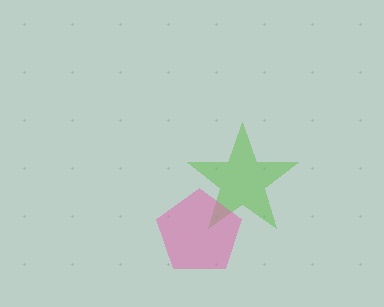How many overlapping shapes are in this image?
There are 2 overlapping shapes in the image.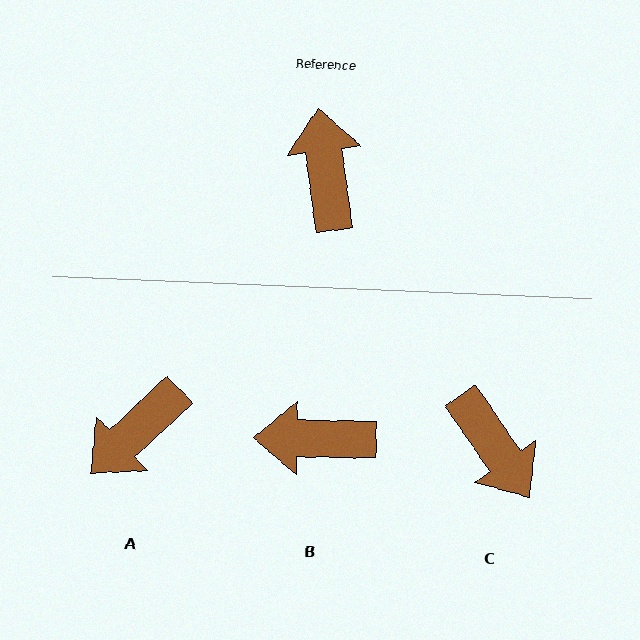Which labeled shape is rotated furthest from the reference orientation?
C, about 153 degrees away.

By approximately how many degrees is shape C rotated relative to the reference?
Approximately 153 degrees clockwise.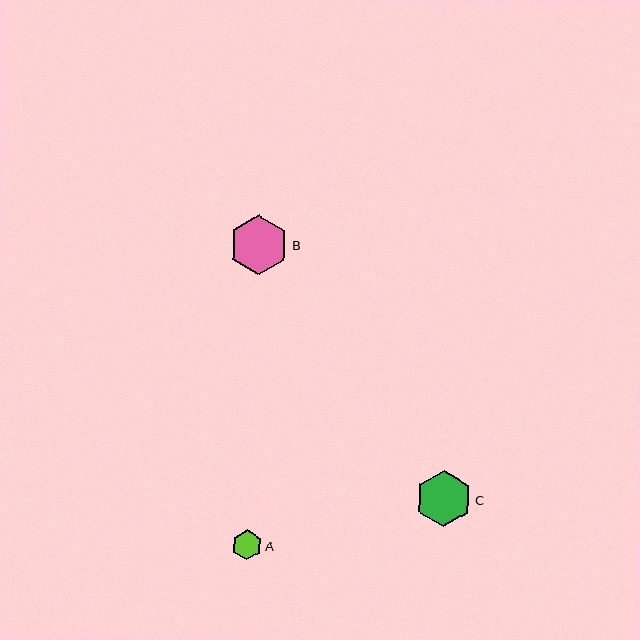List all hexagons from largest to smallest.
From largest to smallest: B, C, A.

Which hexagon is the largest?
Hexagon B is the largest with a size of approximately 59 pixels.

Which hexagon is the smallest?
Hexagon A is the smallest with a size of approximately 29 pixels.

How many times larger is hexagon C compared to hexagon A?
Hexagon C is approximately 1.9 times the size of hexagon A.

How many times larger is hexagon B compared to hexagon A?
Hexagon B is approximately 2.0 times the size of hexagon A.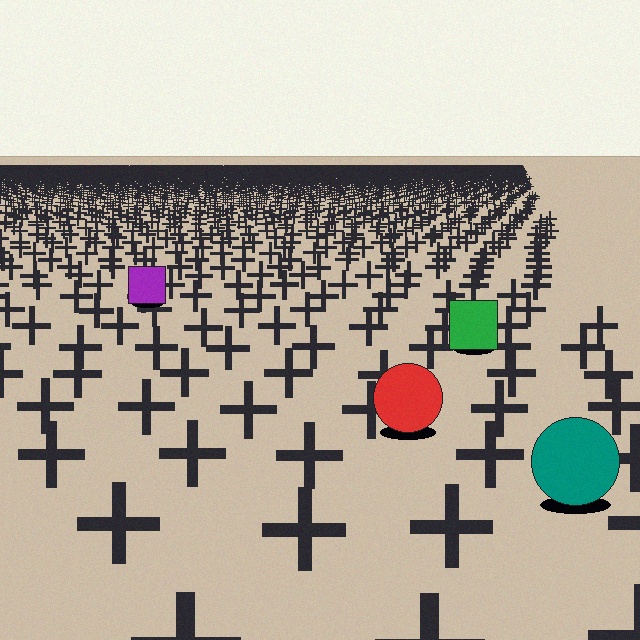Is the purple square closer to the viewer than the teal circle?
No. The teal circle is closer — you can tell from the texture gradient: the ground texture is coarser near it.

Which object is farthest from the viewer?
The purple square is farthest from the viewer. It appears smaller and the ground texture around it is denser.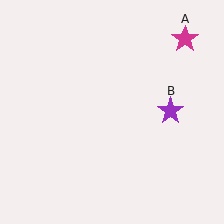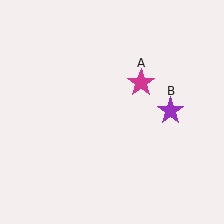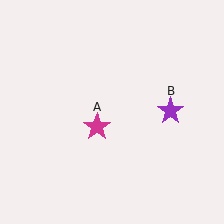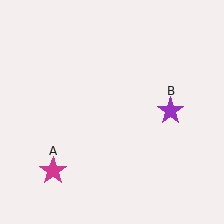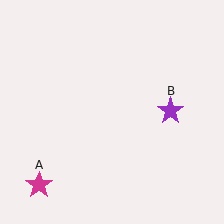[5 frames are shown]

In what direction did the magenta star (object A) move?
The magenta star (object A) moved down and to the left.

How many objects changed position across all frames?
1 object changed position: magenta star (object A).